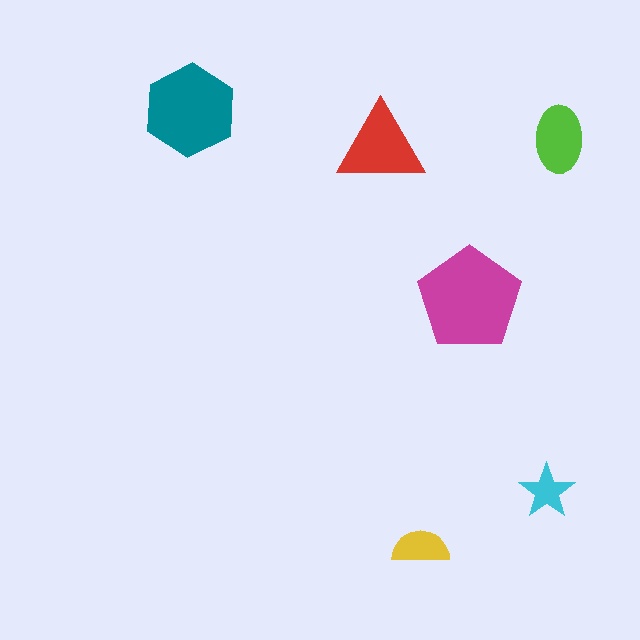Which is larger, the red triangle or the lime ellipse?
The red triangle.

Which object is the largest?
The magenta pentagon.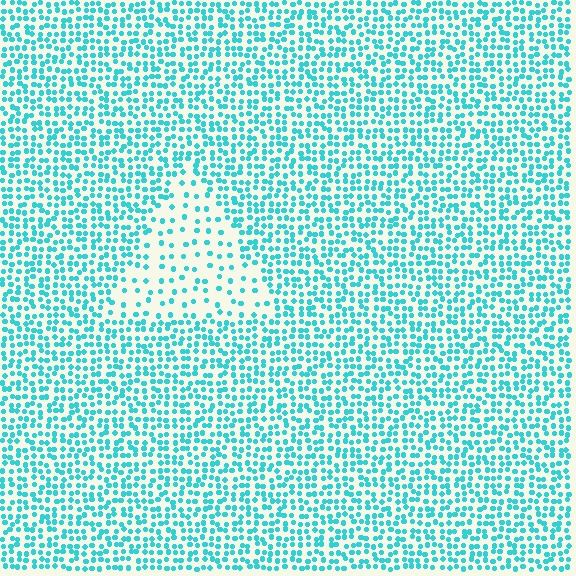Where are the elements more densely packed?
The elements are more densely packed outside the triangle boundary.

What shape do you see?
I see a triangle.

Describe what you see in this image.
The image contains small cyan elements arranged at two different densities. A triangle-shaped region is visible where the elements are less densely packed than the surrounding area.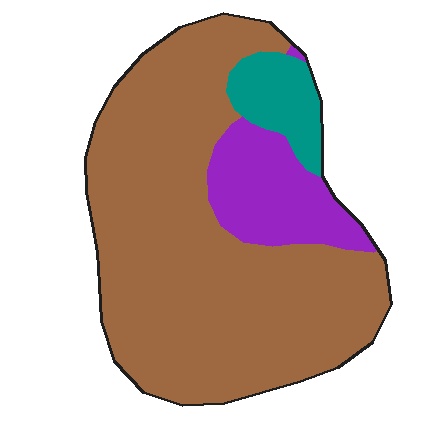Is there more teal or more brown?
Brown.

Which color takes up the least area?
Teal, at roughly 10%.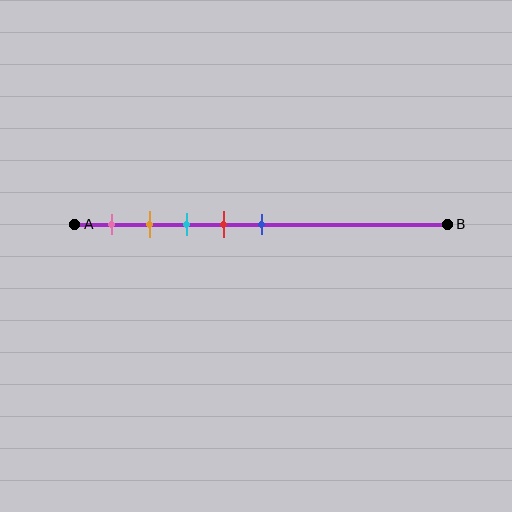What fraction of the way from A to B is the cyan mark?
The cyan mark is approximately 30% (0.3) of the way from A to B.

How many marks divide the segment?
There are 5 marks dividing the segment.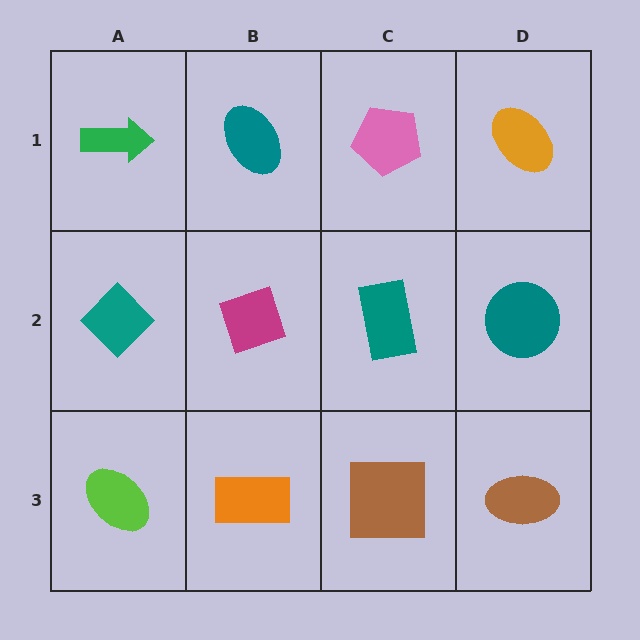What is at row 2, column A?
A teal diamond.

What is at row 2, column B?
A magenta diamond.